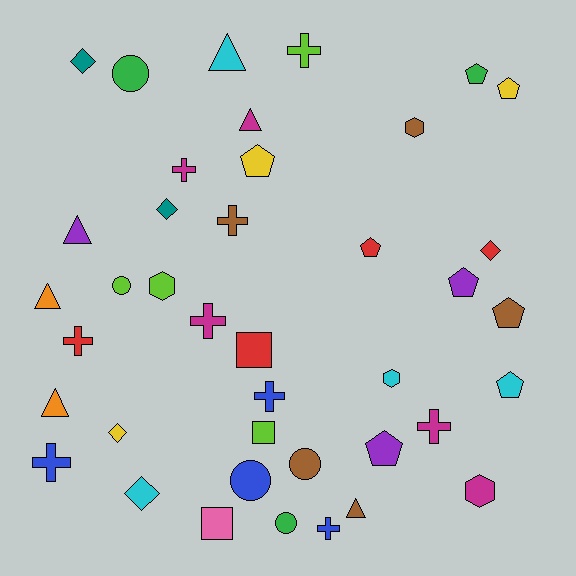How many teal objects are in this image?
There are 2 teal objects.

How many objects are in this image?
There are 40 objects.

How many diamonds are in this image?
There are 5 diamonds.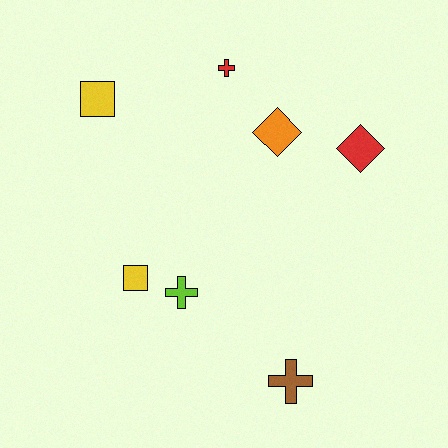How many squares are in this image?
There are 2 squares.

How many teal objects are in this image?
There are no teal objects.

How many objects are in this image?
There are 7 objects.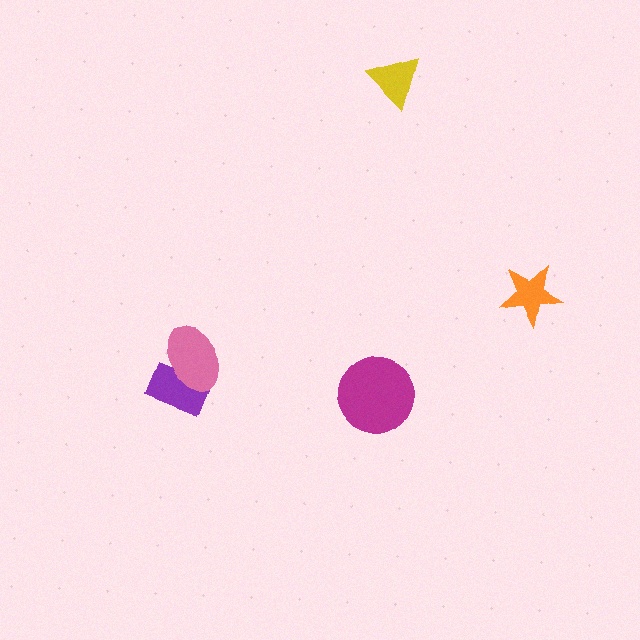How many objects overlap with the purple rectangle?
1 object overlaps with the purple rectangle.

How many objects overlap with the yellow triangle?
0 objects overlap with the yellow triangle.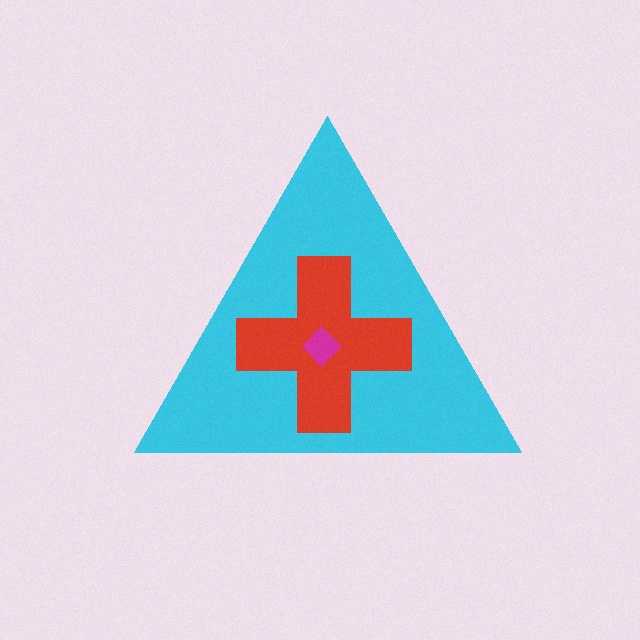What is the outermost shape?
The cyan triangle.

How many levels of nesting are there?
3.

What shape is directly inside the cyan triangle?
The red cross.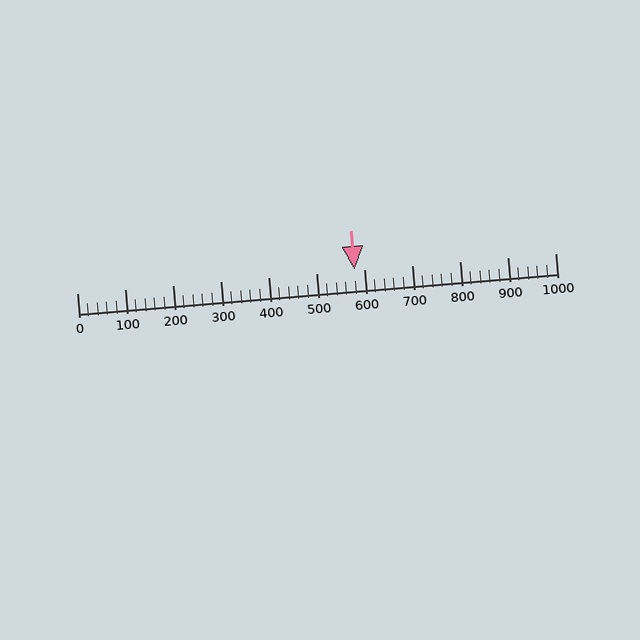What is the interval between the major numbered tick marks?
The major tick marks are spaced 100 units apart.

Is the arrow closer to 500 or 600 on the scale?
The arrow is closer to 600.